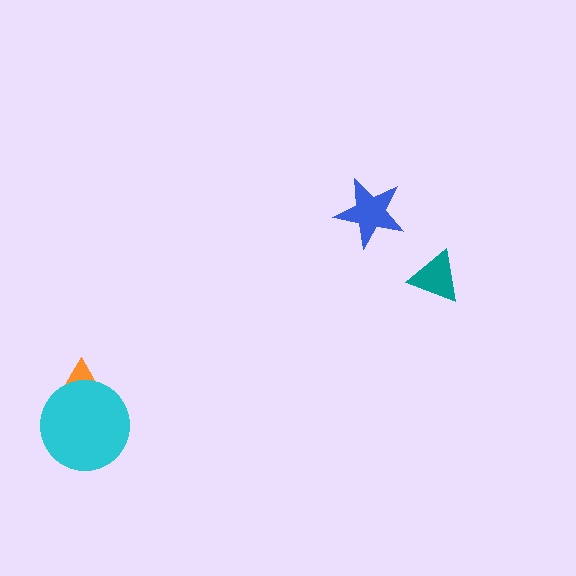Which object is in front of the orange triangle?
The cyan circle is in front of the orange triangle.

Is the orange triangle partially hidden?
Yes, it is partially covered by another shape.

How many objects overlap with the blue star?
0 objects overlap with the blue star.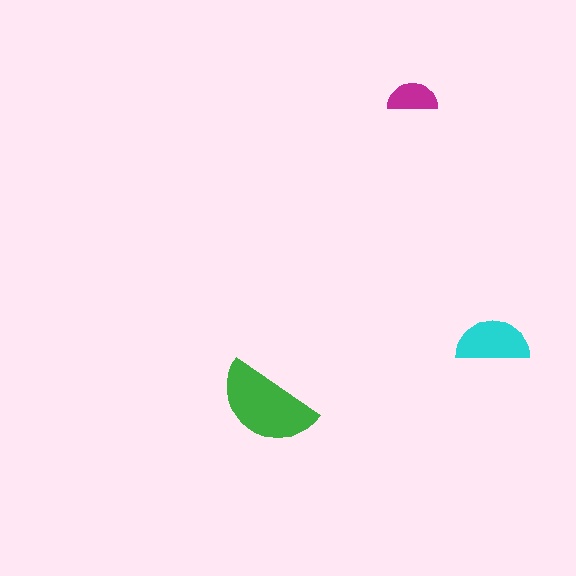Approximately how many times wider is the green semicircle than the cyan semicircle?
About 1.5 times wider.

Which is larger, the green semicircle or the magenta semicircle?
The green one.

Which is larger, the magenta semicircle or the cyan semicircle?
The cyan one.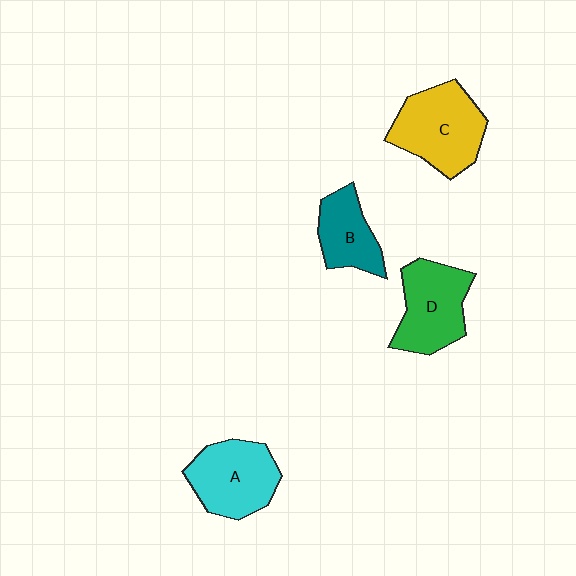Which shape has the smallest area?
Shape B (teal).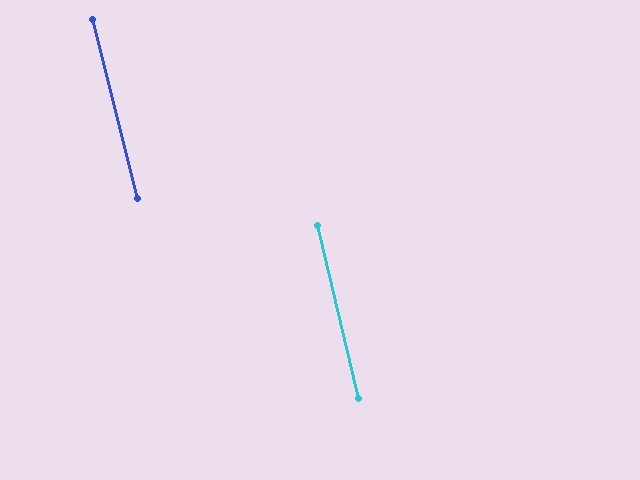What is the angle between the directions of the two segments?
Approximately 1 degree.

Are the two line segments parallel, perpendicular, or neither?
Parallel — their directions differ by only 0.6°.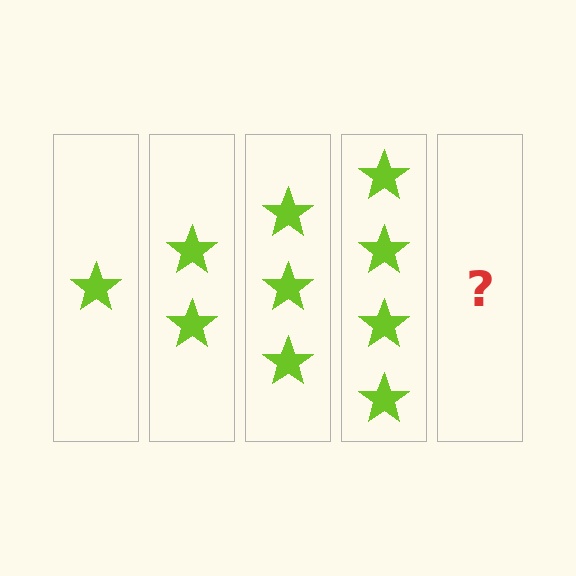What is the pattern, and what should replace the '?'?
The pattern is that each step adds one more star. The '?' should be 5 stars.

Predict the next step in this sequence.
The next step is 5 stars.